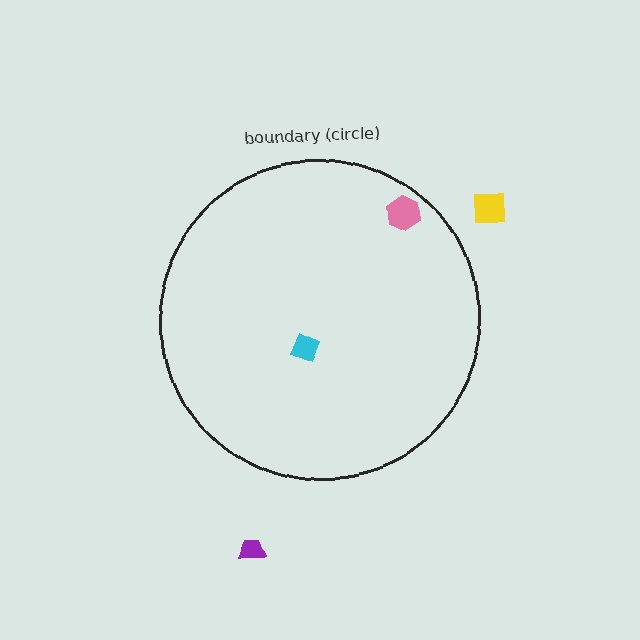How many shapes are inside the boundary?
2 inside, 2 outside.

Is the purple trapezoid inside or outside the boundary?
Outside.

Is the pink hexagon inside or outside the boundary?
Inside.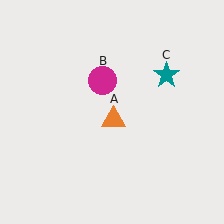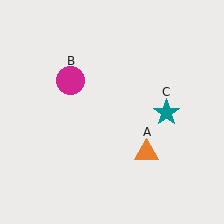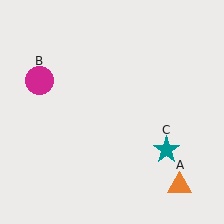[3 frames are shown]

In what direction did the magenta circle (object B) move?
The magenta circle (object B) moved left.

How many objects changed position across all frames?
3 objects changed position: orange triangle (object A), magenta circle (object B), teal star (object C).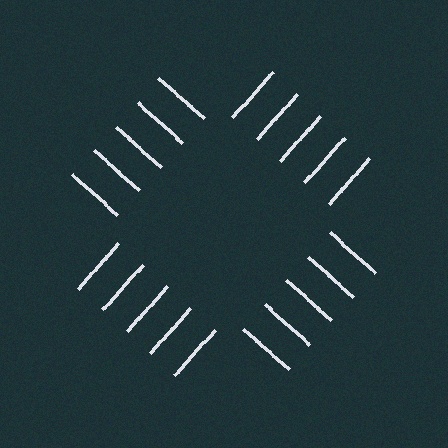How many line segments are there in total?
20 — 5 along each of the 4 edges.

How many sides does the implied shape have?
4 sides — the line-ends trace a square.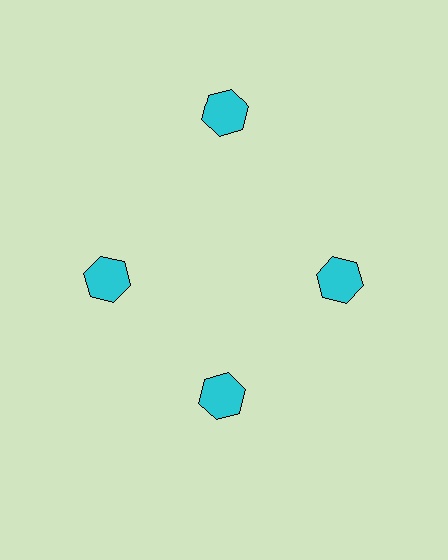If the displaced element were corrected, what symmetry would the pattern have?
It would have 4-fold rotational symmetry — the pattern would map onto itself every 90 degrees.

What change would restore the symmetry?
The symmetry would be restored by moving it inward, back onto the ring so that all 4 hexagons sit at equal angles and equal distance from the center.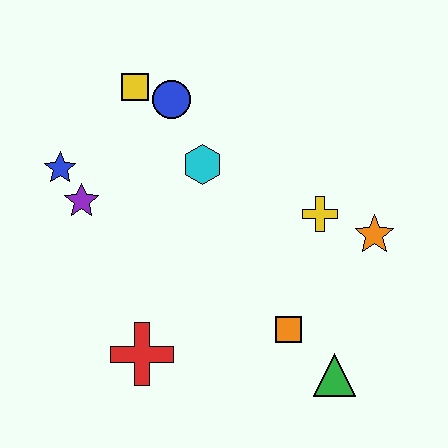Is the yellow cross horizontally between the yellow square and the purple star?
No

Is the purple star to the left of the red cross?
Yes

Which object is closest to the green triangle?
The orange square is closest to the green triangle.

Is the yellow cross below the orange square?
No